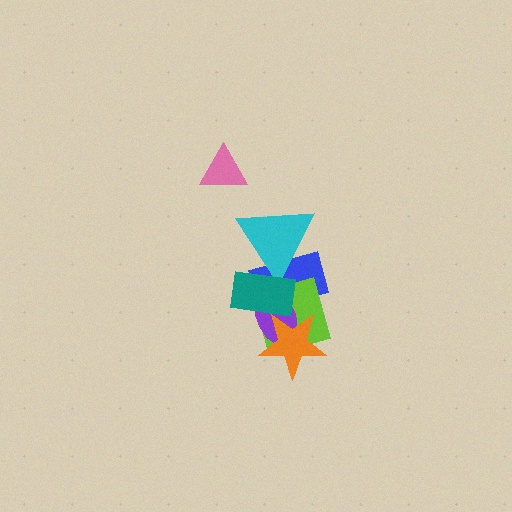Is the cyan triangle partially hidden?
Yes, it is partially covered by another shape.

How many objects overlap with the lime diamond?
5 objects overlap with the lime diamond.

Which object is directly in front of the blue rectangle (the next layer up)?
The lime diamond is directly in front of the blue rectangle.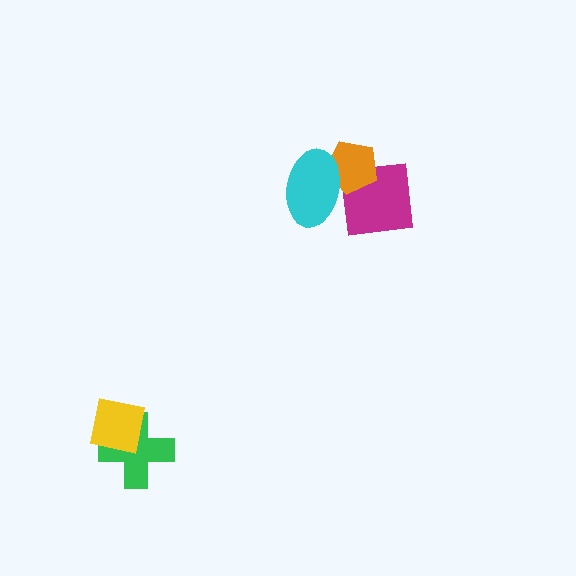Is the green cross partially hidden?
Yes, it is partially covered by another shape.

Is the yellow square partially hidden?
No, no other shape covers it.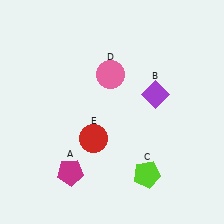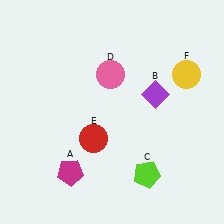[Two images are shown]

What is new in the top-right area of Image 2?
A yellow circle (F) was added in the top-right area of Image 2.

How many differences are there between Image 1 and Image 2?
There is 1 difference between the two images.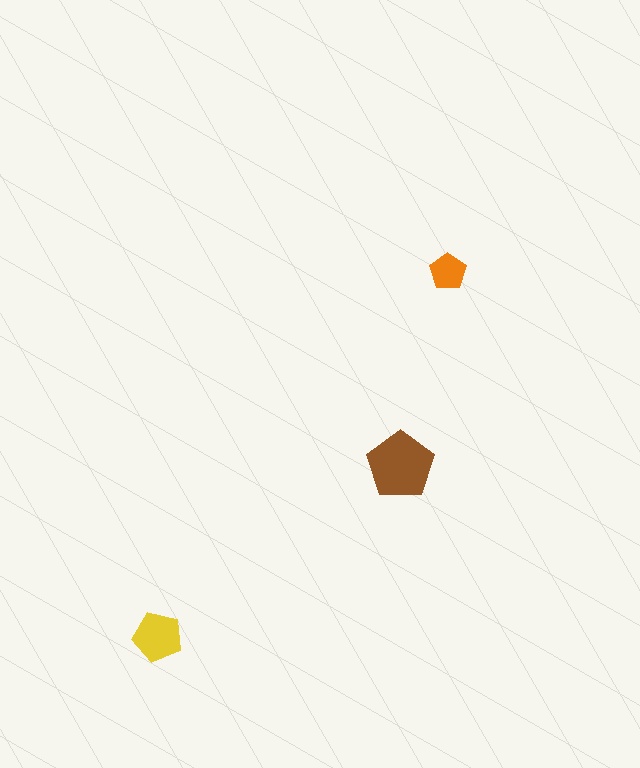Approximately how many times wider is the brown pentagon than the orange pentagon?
About 2 times wider.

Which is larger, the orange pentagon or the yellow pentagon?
The yellow one.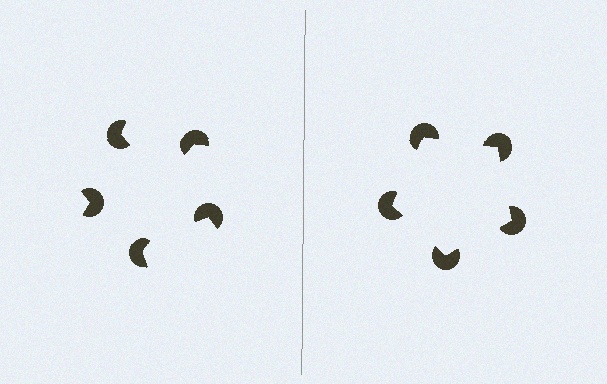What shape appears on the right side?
An illusory pentagon.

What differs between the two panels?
The pac-man discs are positioned identically on both sides; only the wedge orientations differ. On the right they align to a pentagon; on the left they are misaligned.